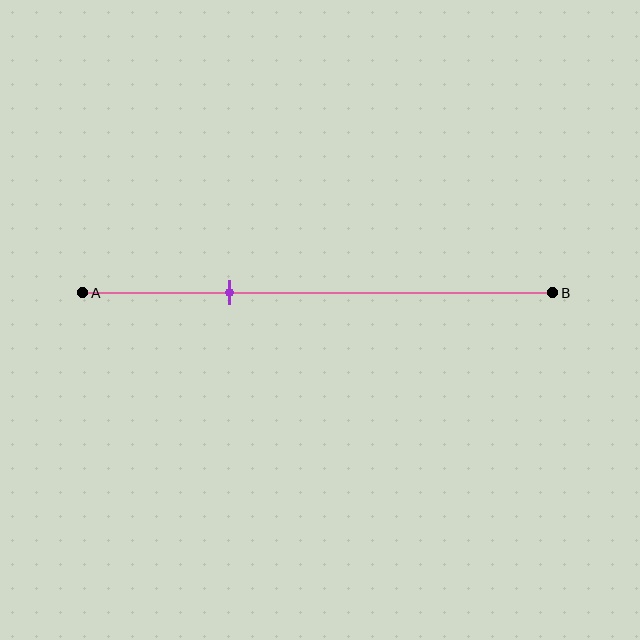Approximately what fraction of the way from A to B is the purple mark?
The purple mark is approximately 30% of the way from A to B.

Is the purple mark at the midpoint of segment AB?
No, the mark is at about 30% from A, not at the 50% midpoint.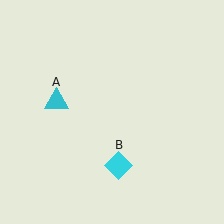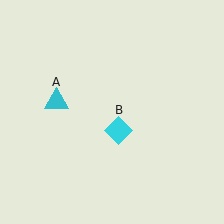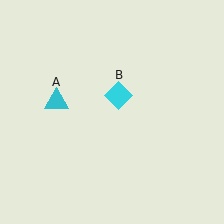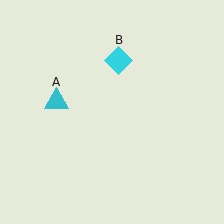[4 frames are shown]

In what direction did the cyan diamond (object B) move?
The cyan diamond (object B) moved up.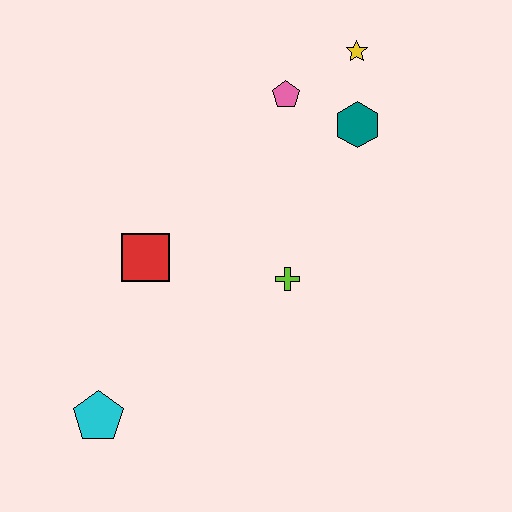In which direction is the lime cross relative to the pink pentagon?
The lime cross is below the pink pentagon.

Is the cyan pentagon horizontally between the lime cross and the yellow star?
No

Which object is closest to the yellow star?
The teal hexagon is closest to the yellow star.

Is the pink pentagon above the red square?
Yes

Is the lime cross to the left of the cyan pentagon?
No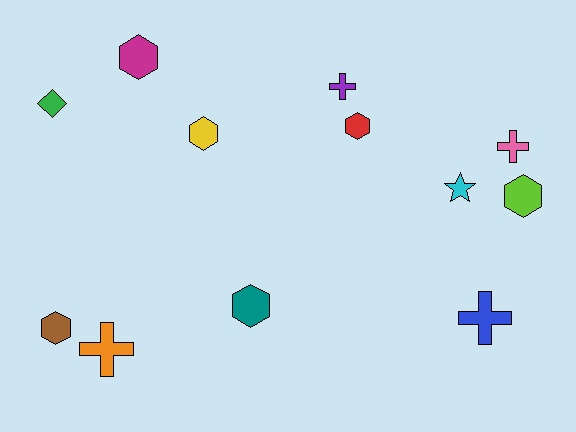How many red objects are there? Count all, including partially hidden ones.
There is 1 red object.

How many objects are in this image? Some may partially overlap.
There are 12 objects.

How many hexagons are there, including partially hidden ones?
There are 6 hexagons.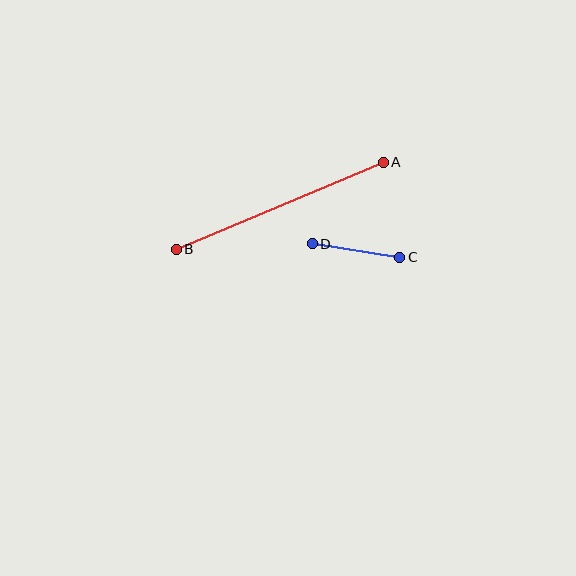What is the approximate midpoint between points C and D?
The midpoint is at approximately (356, 251) pixels.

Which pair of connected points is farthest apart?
Points A and B are farthest apart.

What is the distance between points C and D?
The distance is approximately 89 pixels.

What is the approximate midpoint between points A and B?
The midpoint is at approximately (280, 206) pixels.